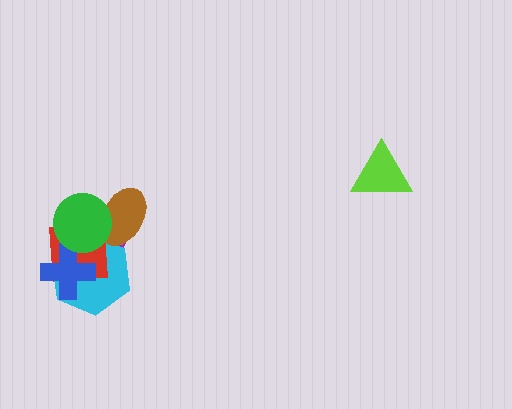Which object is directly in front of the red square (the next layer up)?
The brown ellipse is directly in front of the red square.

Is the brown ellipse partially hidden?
Yes, it is partially covered by another shape.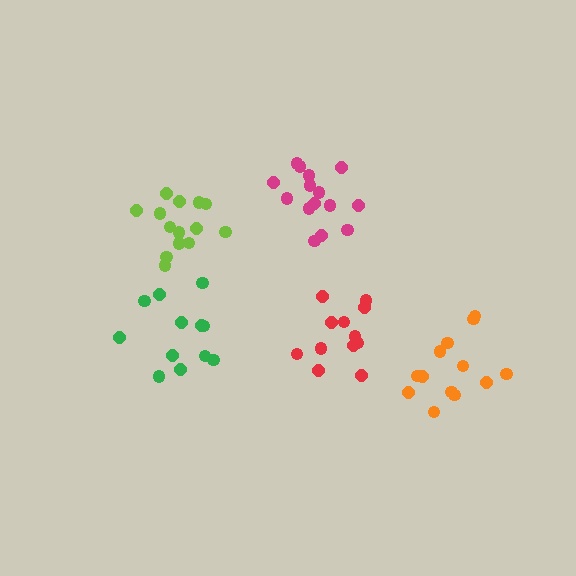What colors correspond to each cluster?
The clusters are colored: red, lime, green, magenta, orange.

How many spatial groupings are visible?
There are 5 spatial groupings.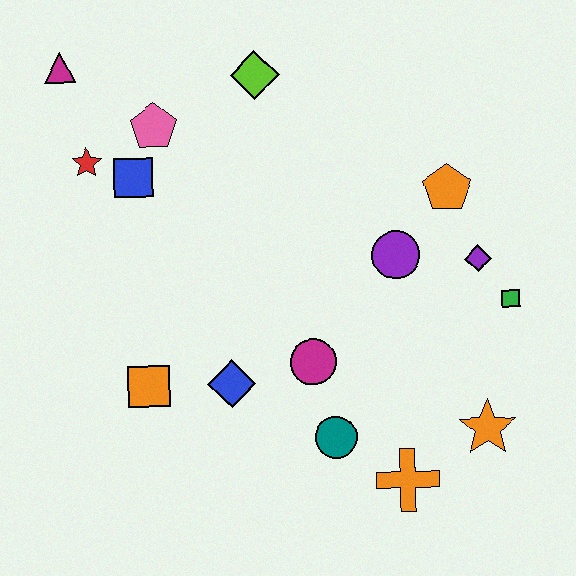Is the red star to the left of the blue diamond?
Yes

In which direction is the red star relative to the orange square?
The red star is above the orange square.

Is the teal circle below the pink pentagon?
Yes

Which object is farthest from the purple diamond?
The magenta triangle is farthest from the purple diamond.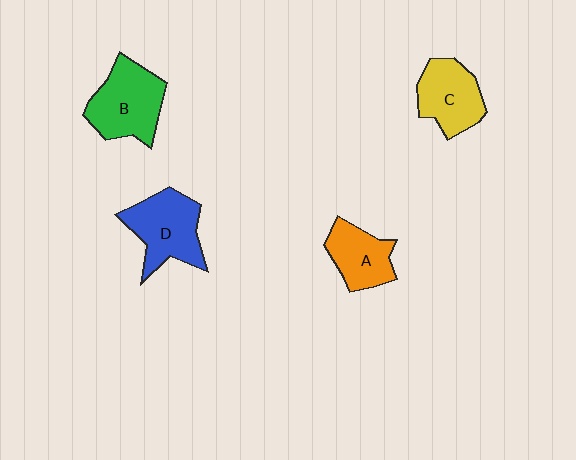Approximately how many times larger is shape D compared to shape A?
Approximately 1.4 times.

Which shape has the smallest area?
Shape A (orange).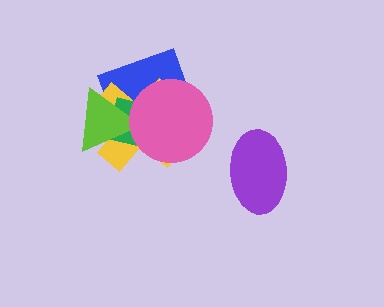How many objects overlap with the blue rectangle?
4 objects overlap with the blue rectangle.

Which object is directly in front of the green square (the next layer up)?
The lime triangle is directly in front of the green square.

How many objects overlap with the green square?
4 objects overlap with the green square.